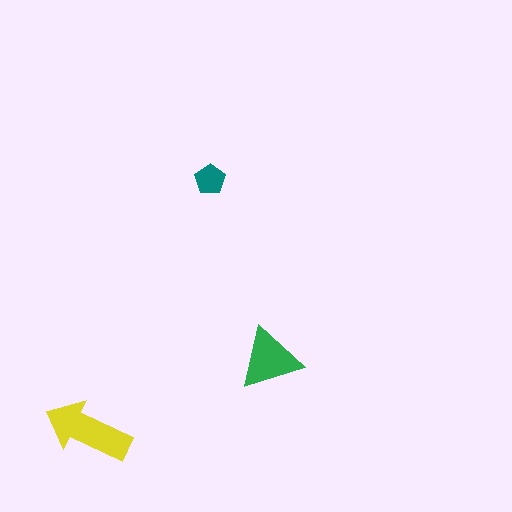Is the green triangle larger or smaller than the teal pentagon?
Larger.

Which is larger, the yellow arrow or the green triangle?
The yellow arrow.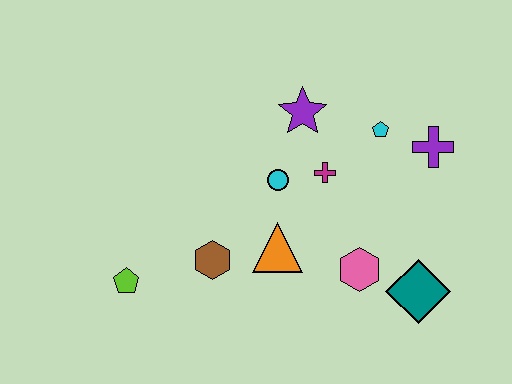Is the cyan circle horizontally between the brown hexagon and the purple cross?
Yes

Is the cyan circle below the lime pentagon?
No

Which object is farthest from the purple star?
The lime pentagon is farthest from the purple star.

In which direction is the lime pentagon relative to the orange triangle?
The lime pentagon is to the left of the orange triangle.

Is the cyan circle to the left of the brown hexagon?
No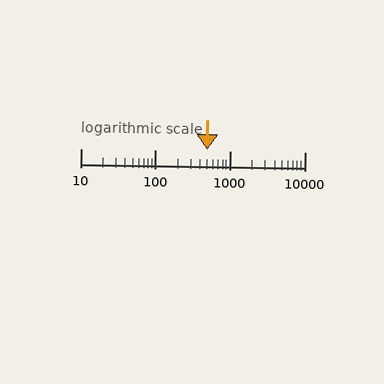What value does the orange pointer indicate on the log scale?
The pointer indicates approximately 490.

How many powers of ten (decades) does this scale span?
The scale spans 3 decades, from 10 to 10000.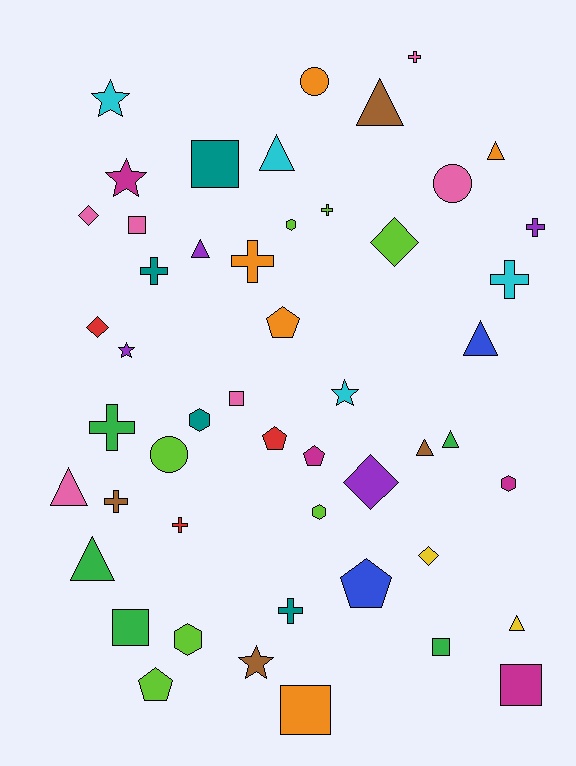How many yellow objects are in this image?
There are 2 yellow objects.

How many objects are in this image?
There are 50 objects.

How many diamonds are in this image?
There are 5 diamonds.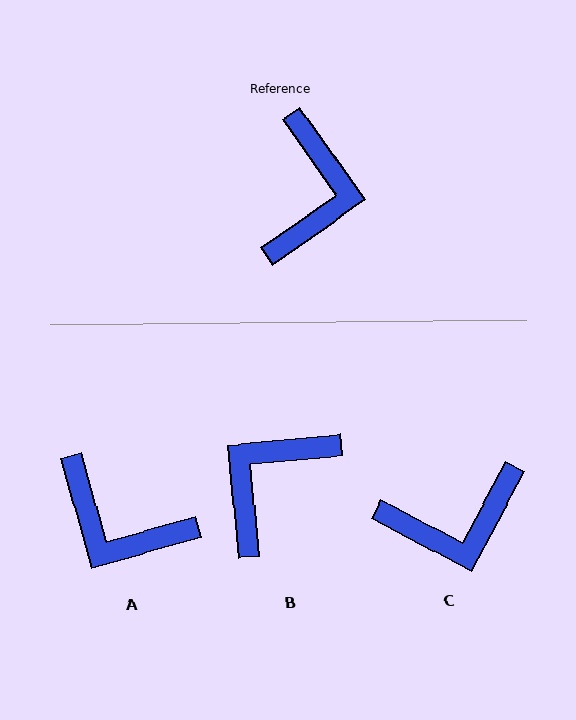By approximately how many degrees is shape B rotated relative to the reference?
Approximately 150 degrees counter-clockwise.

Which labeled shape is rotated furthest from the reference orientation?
B, about 150 degrees away.